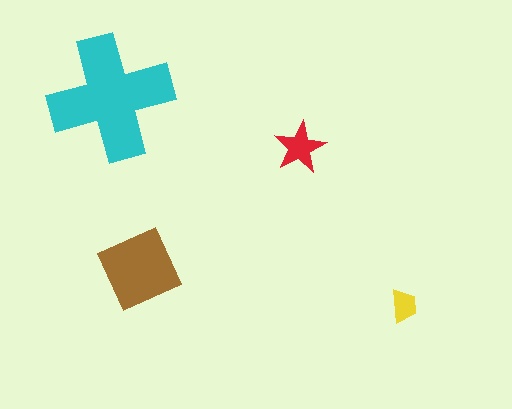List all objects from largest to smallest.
The cyan cross, the brown square, the red star, the yellow trapezoid.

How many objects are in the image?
There are 4 objects in the image.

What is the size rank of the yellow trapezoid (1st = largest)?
4th.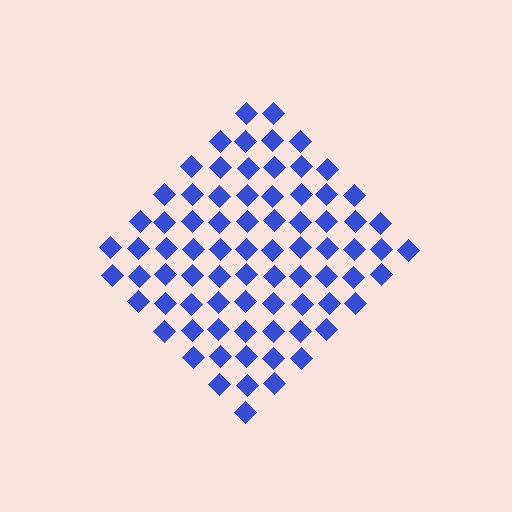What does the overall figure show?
The overall figure shows a diamond.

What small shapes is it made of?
It is made of small diamonds.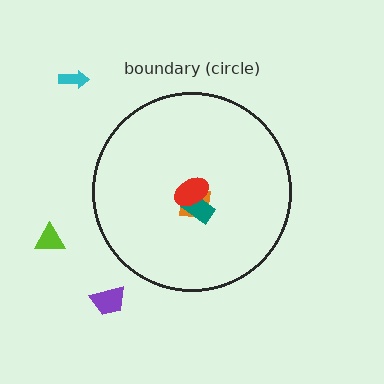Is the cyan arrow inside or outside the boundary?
Outside.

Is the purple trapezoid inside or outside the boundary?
Outside.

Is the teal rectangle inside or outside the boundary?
Inside.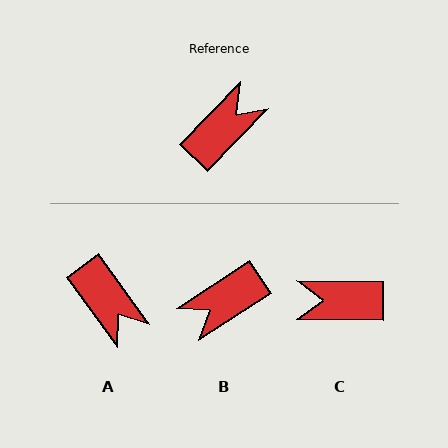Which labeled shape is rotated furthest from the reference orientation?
B, about 167 degrees away.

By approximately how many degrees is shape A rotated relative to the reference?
Approximately 100 degrees clockwise.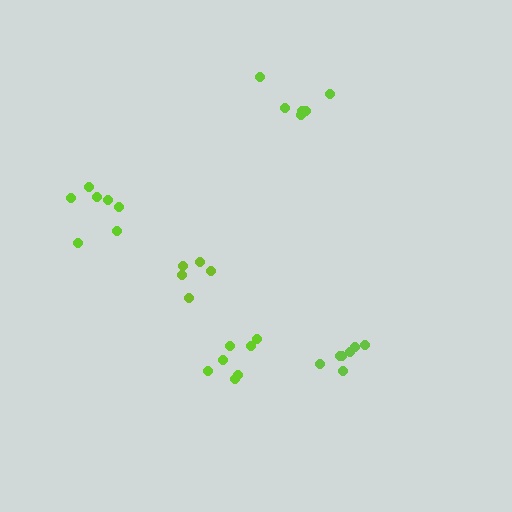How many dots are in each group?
Group 1: 7 dots, Group 2: 7 dots, Group 3: 5 dots, Group 4: 6 dots, Group 5: 7 dots (32 total).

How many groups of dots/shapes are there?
There are 5 groups.